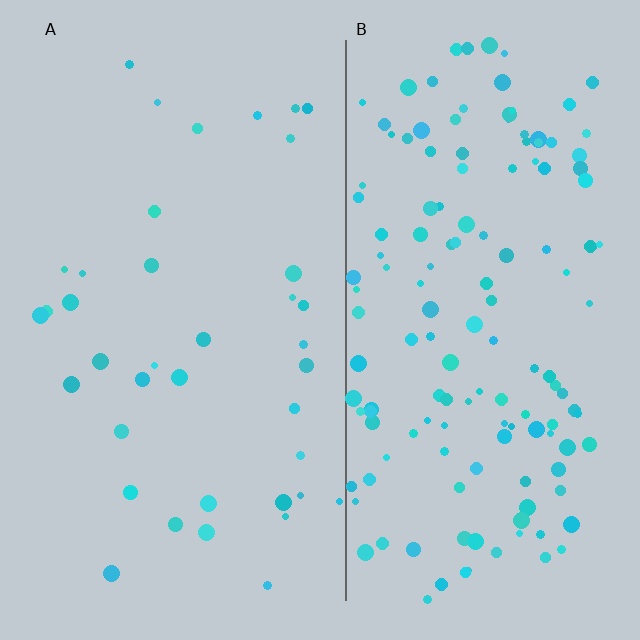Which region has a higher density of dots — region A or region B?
B (the right).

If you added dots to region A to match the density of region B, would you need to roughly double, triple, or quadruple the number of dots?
Approximately quadruple.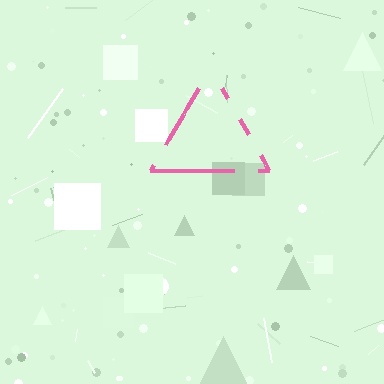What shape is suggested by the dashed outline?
The dashed outline suggests a triangle.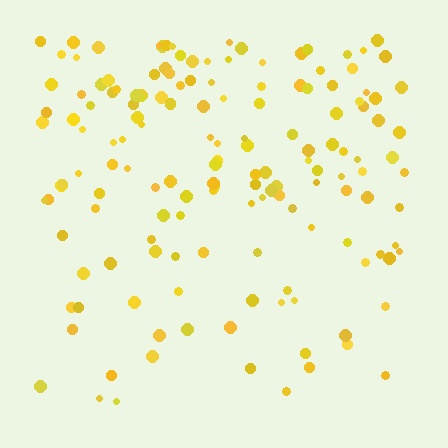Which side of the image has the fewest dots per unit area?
The bottom.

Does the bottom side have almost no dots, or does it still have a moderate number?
Still a moderate number, just noticeably fewer than the top.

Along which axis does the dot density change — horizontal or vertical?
Vertical.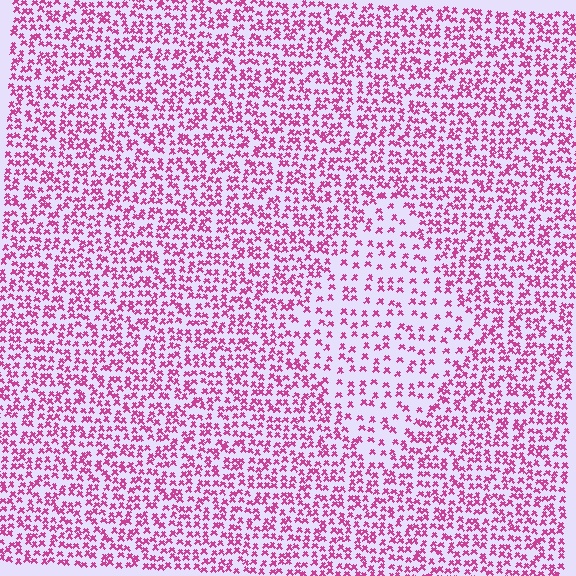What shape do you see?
I see a diamond.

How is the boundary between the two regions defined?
The boundary is defined by a change in element density (approximately 1.9x ratio). All elements are the same color, size, and shape.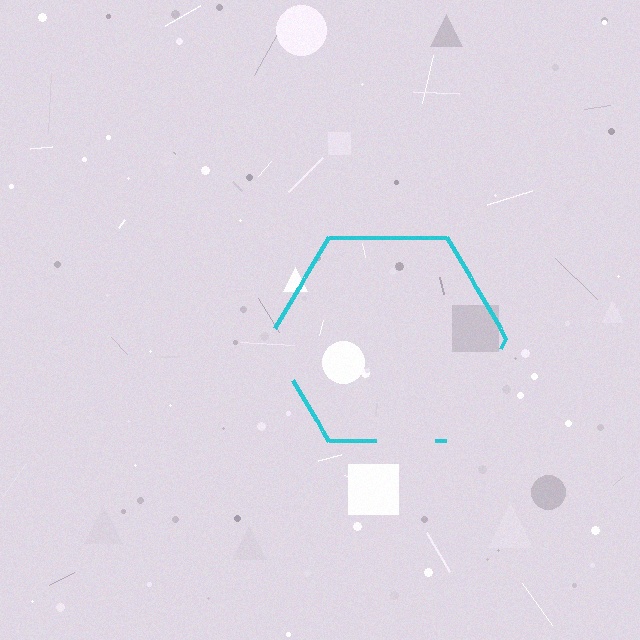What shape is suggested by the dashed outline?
The dashed outline suggests a hexagon.